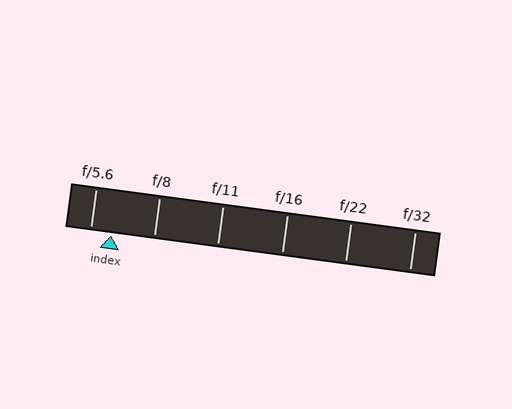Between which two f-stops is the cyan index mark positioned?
The index mark is between f/5.6 and f/8.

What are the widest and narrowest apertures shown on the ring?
The widest aperture shown is f/5.6 and the narrowest is f/32.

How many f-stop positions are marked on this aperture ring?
There are 6 f-stop positions marked.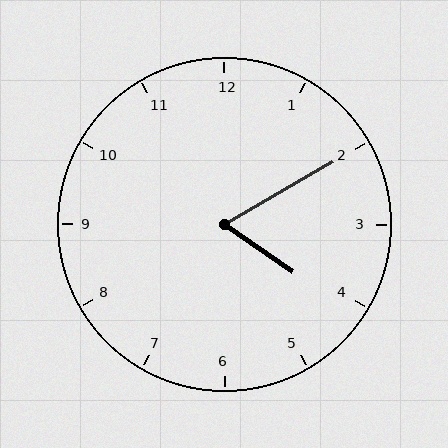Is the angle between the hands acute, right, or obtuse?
It is acute.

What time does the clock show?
4:10.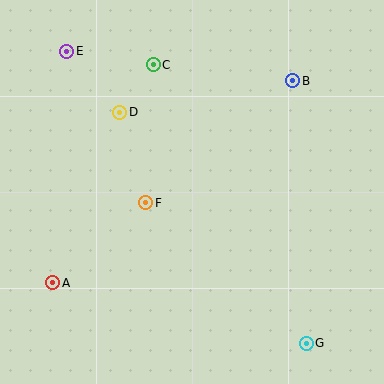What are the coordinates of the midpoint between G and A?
The midpoint between G and A is at (179, 313).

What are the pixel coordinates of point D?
Point D is at (120, 112).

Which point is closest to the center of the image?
Point F at (146, 203) is closest to the center.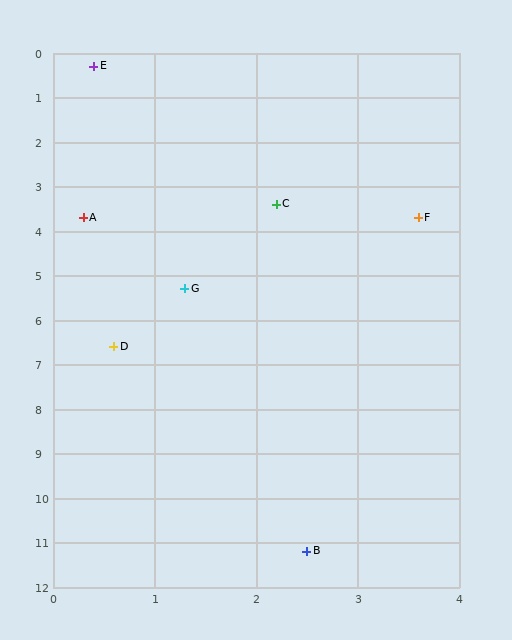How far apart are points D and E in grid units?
Points D and E are about 6.3 grid units apart.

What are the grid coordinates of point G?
Point G is at approximately (1.3, 5.3).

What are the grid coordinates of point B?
Point B is at approximately (2.5, 11.2).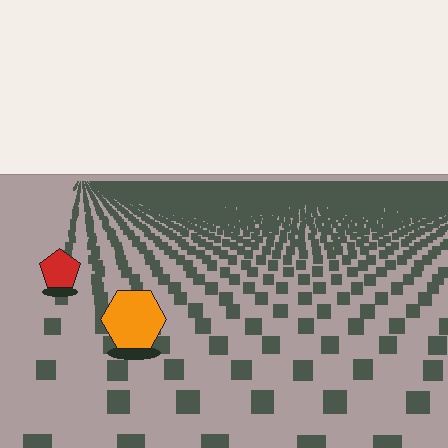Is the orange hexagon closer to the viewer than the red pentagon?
Yes. The orange hexagon is closer — you can tell from the texture gradient: the ground texture is coarser near it.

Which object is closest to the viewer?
The orange hexagon is closest. The texture marks near it are larger and more spread out.